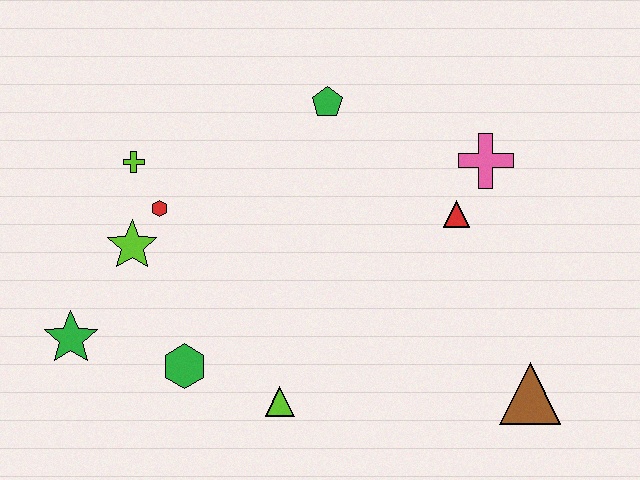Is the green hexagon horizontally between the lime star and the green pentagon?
Yes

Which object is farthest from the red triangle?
The green star is farthest from the red triangle.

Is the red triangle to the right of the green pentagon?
Yes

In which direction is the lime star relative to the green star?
The lime star is above the green star.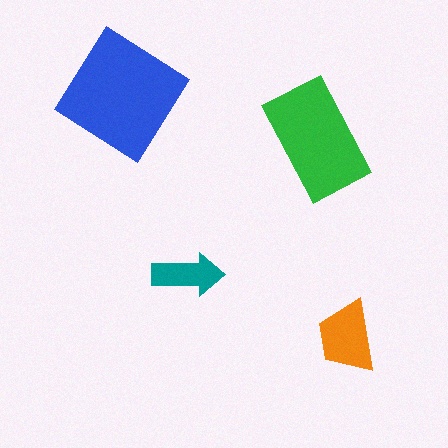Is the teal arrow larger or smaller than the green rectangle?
Smaller.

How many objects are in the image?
There are 4 objects in the image.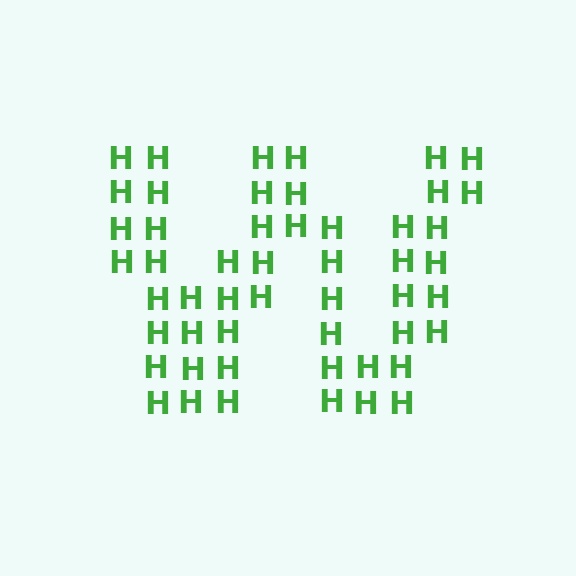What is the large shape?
The large shape is the letter W.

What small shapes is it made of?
It is made of small letter H's.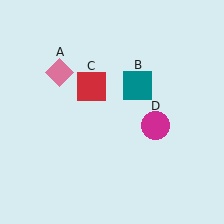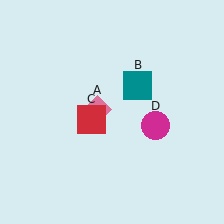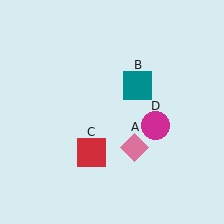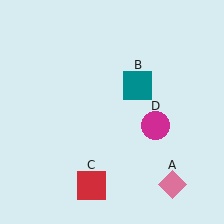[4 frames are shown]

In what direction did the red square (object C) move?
The red square (object C) moved down.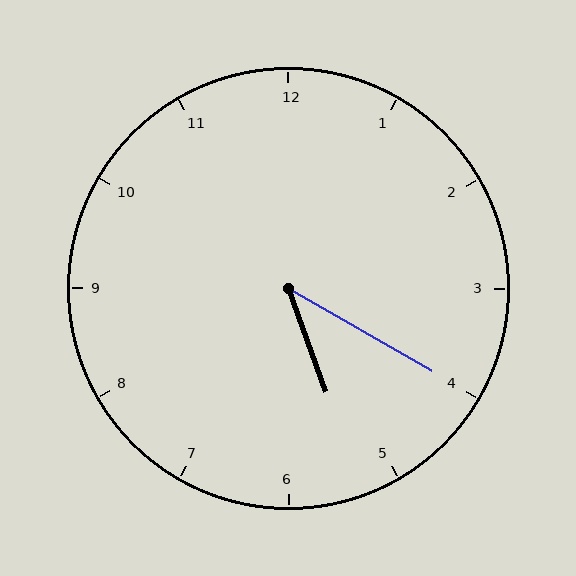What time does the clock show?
5:20.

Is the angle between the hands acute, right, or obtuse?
It is acute.